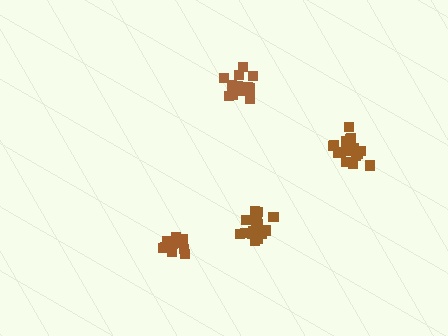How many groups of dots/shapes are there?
There are 4 groups.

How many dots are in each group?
Group 1: 19 dots, Group 2: 15 dots, Group 3: 18 dots, Group 4: 21 dots (73 total).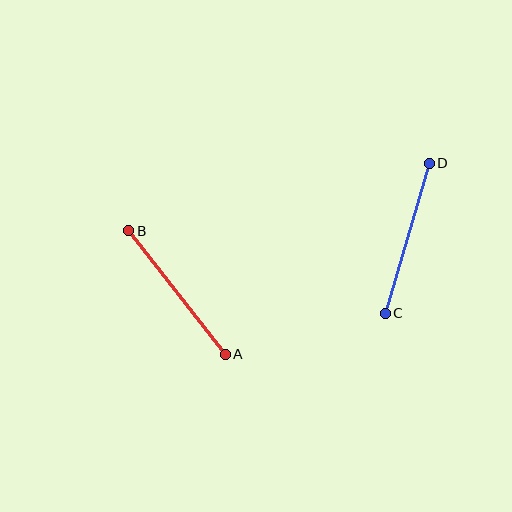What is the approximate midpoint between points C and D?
The midpoint is at approximately (407, 238) pixels.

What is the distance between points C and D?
The distance is approximately 156 pixels.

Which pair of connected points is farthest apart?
Points A and B are farthest apart.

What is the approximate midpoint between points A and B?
The midpoint is at approximately (177, 293) pixels.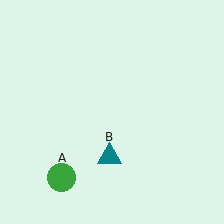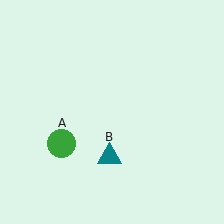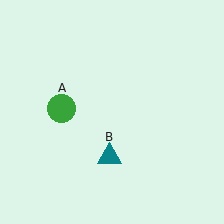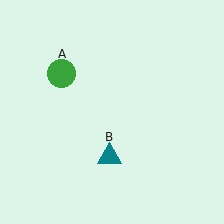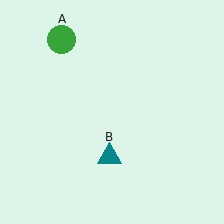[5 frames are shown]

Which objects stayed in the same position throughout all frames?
Teal triangle (object B) remained stationary.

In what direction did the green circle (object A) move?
The green circle (object A) moved up.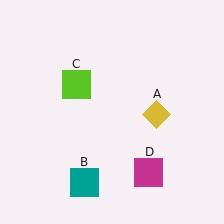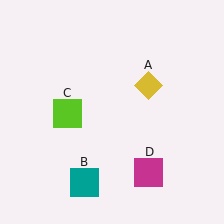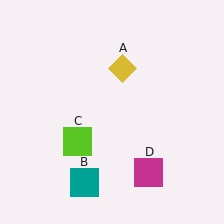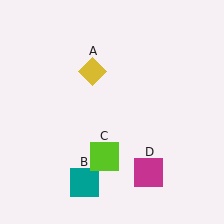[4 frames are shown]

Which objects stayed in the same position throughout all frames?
Teal square (object B) and magenta square (object D) remained stationary.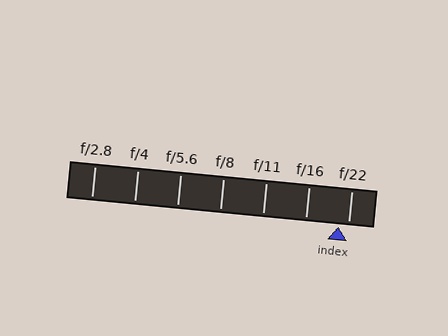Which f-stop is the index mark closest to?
The index mark is closest to f/22.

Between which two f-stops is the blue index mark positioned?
The index mark is between f/16 and f/22.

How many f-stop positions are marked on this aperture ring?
There are 7 f-stop positions marked.